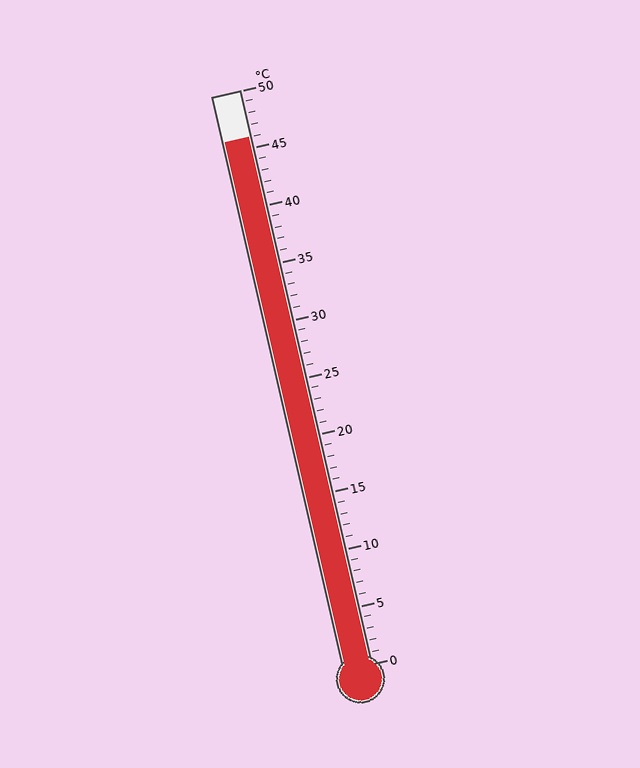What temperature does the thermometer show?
The thermometer shows approximately 46°C.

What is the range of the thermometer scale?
The thermometer scale ranges from 0°C to 50°C.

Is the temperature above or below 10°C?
The temperature is above 10°C.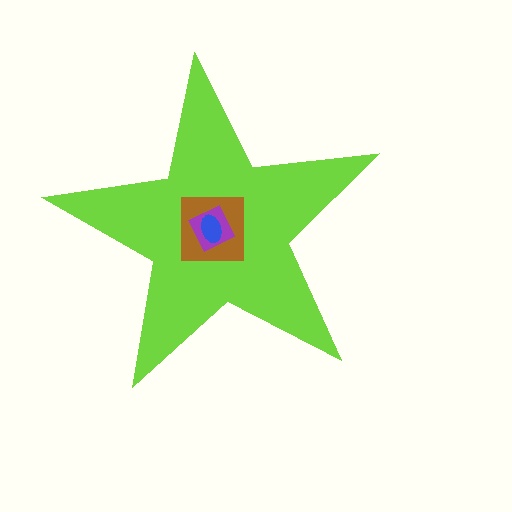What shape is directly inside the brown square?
The purple diamond.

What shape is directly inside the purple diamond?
The blue ellipse.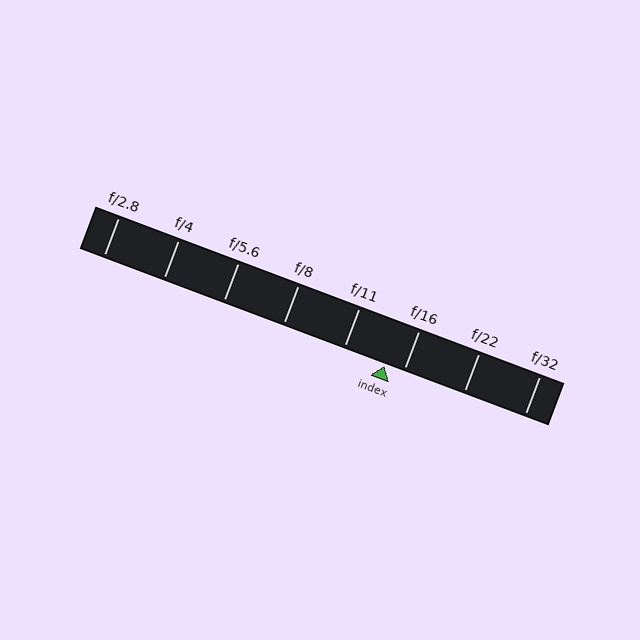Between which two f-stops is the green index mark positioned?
The index mark is between f/11 and f/16.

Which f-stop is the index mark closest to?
The index mark is closest to f/16.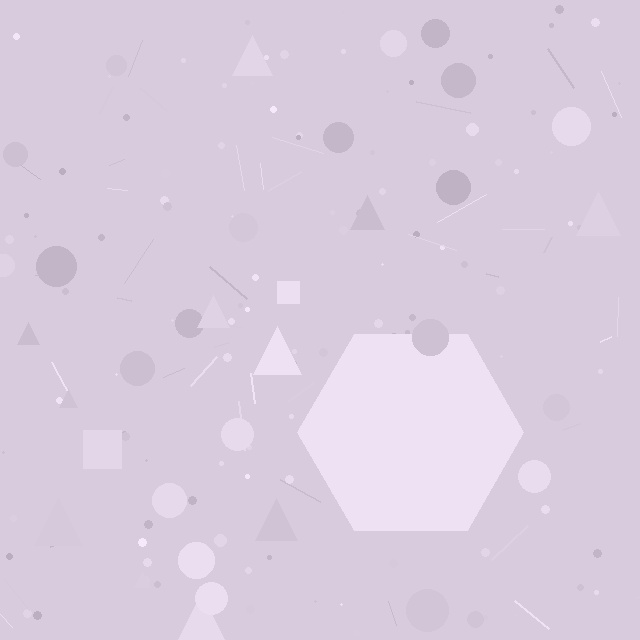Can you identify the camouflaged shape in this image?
The camouflaged shape is a hexagon.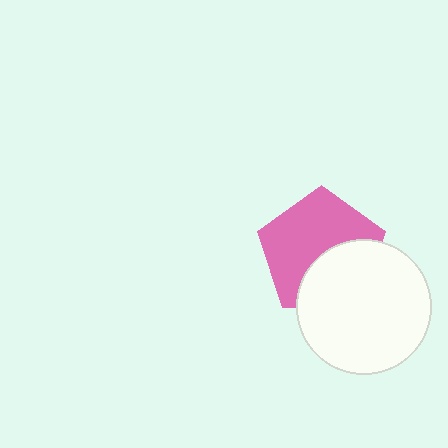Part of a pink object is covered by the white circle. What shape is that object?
It is a pentagon.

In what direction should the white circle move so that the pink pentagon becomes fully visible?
The white circle should move down. That is the shortest direction to clear the overlap and leave the pink pentagon fully visible.